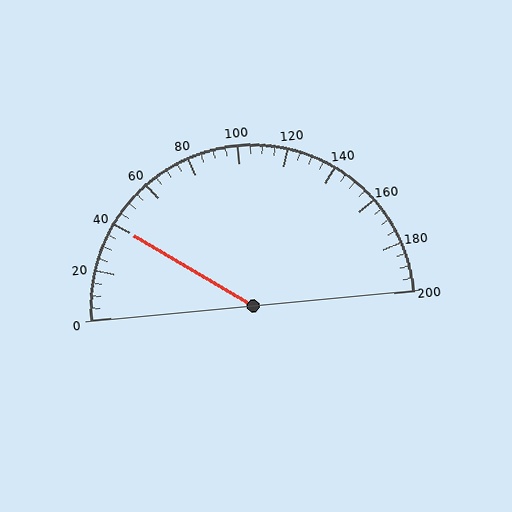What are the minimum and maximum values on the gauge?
The gauge ranges from 0 to 200.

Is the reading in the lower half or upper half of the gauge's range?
The reading is in the lower half of the range (0 to 200).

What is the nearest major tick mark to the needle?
The nearest major tick mark is 40.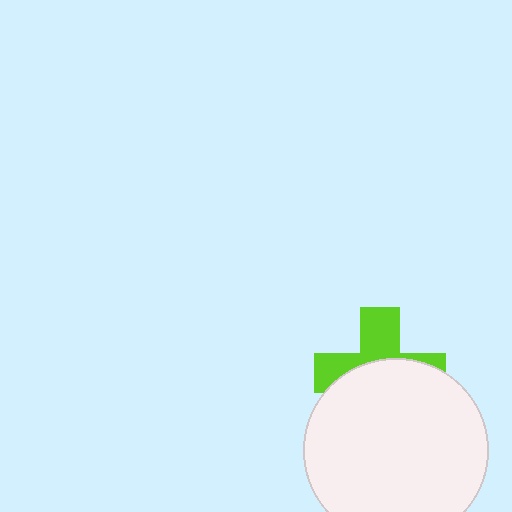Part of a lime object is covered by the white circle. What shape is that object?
It is a cross.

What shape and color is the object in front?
The object in front is a white circle.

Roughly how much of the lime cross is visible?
A small part of it is visible (roughly 42%).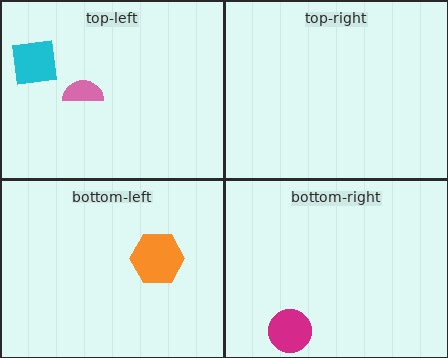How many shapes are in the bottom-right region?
1.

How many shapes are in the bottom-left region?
1.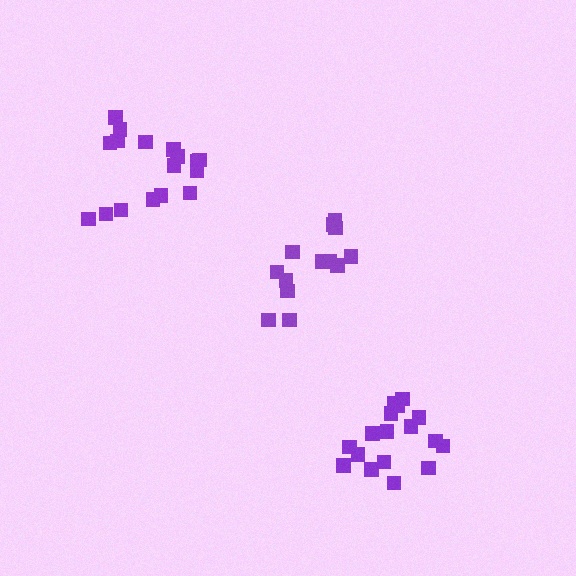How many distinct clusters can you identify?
There are 3 distinct clusters.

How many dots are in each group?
Group 1: 13 dots, Group 2: 17 dots, Group 3: 17 dots (47 total).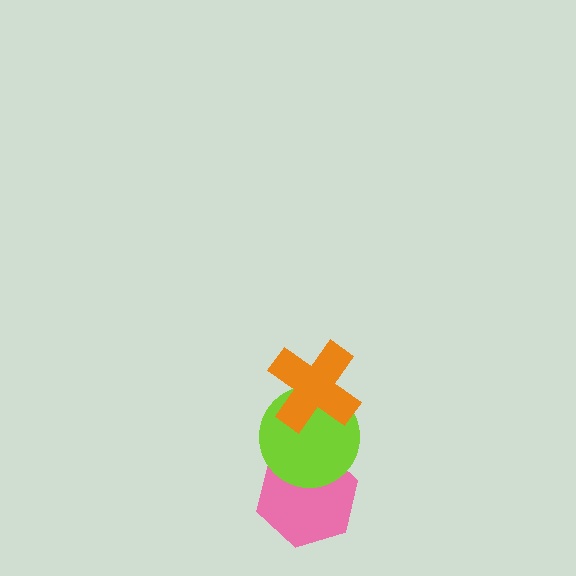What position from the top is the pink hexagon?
The pink hexagon is 3rd from the top.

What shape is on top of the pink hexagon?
The lime circle is on top of the pink hexagon.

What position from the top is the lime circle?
The lime circle is 2nd from the top.